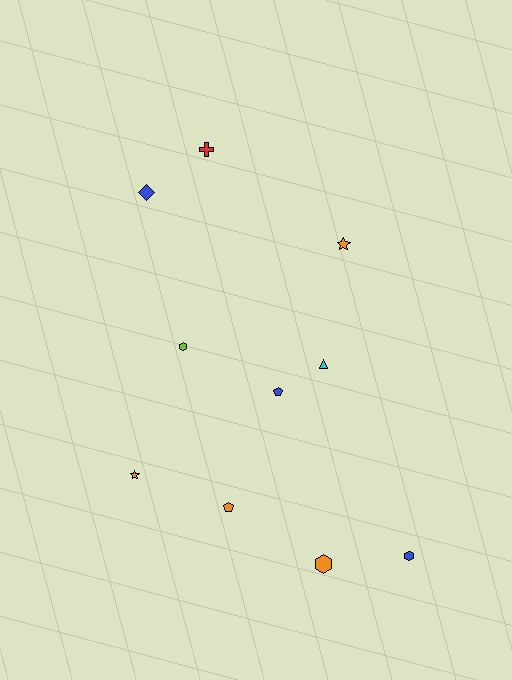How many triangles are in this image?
There is 1 triangle.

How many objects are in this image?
There are 10 objects.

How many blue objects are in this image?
There are 3 blue objects.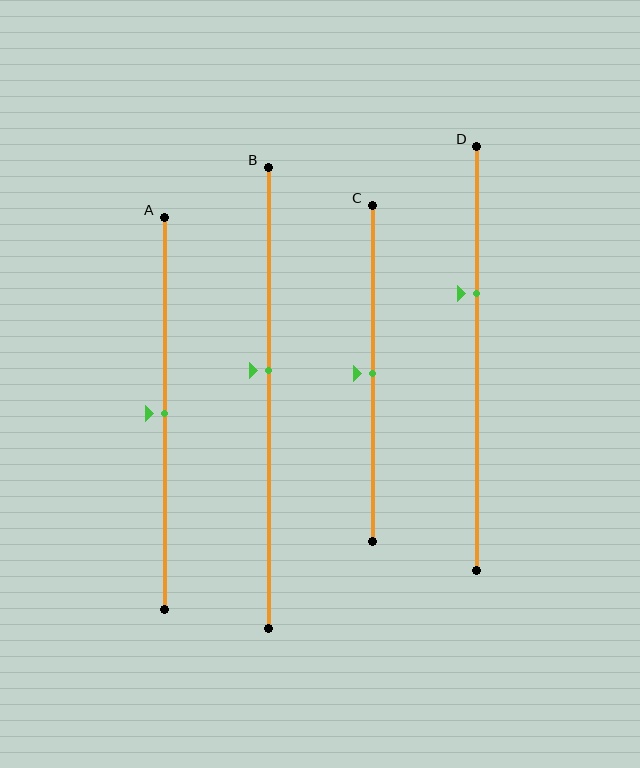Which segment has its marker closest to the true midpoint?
Segment A has its marker closest to the true midpoint.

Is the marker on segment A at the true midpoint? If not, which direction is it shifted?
Yes, the marker on segment A is at the true midpoint.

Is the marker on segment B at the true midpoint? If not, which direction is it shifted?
No, the marker on segment B is shifted upward by about 6% of the segment length.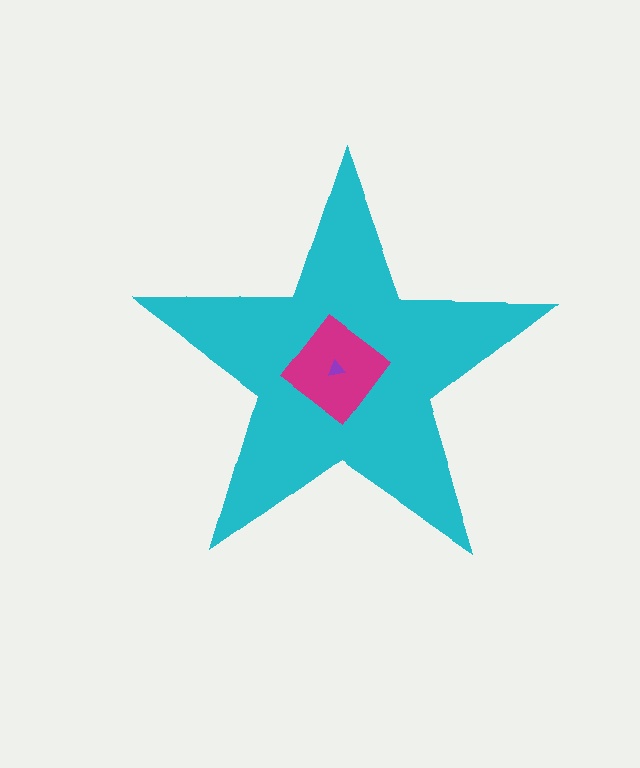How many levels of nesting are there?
3.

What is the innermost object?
The purple triangle.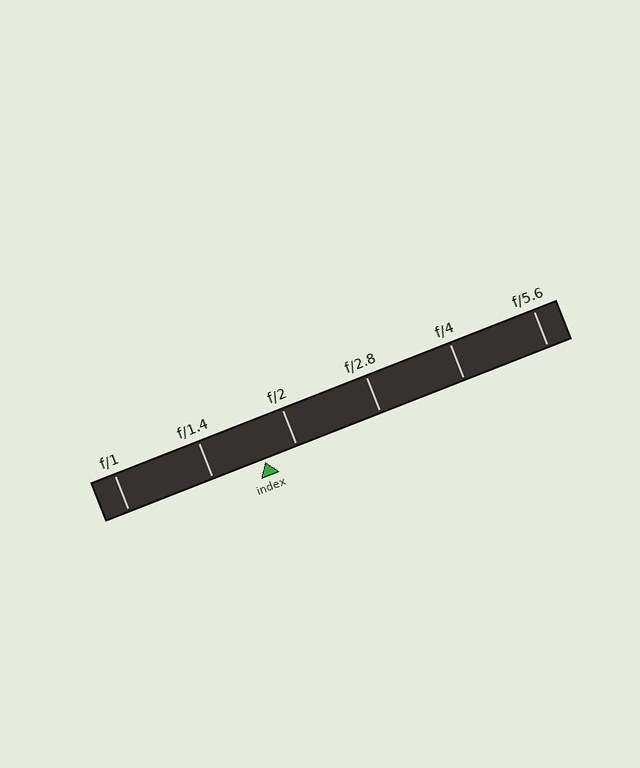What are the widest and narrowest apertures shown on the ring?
The widest aperture shown is f/1 and the narrowest is f/5.6.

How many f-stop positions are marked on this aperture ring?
There are 6 f-stop positions marked.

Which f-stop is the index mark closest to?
The index mark is closest to f/2.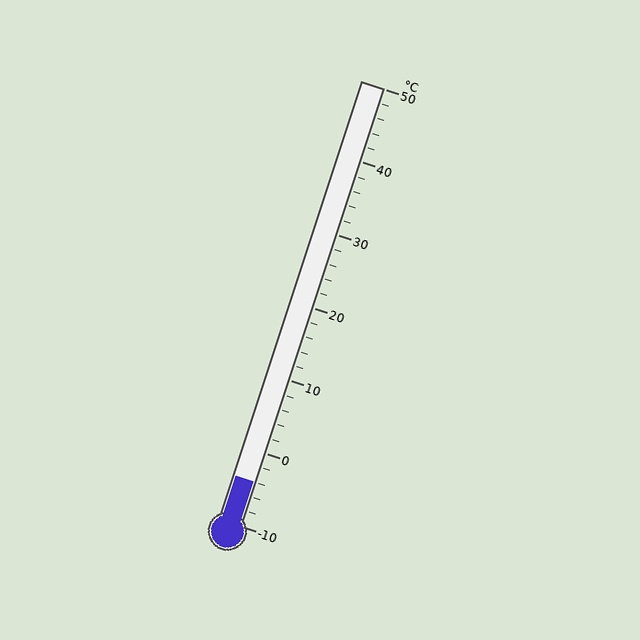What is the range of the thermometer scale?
The thermometer scale ranges from -10°C to 50°C.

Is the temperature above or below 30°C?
The temperature is below 30°C.